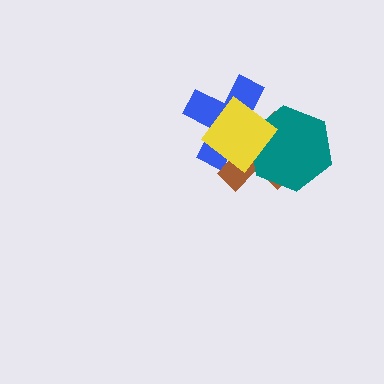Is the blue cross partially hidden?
Yes, it is partially covered by another shape.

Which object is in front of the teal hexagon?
The yellow diamond is in front of the teal hexagon.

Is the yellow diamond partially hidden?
No, no other shape covers it.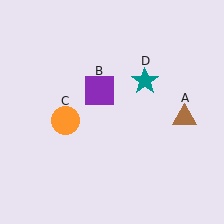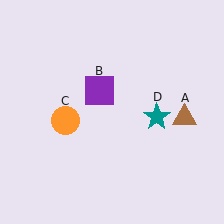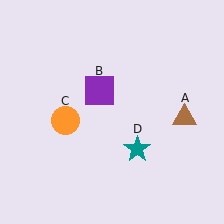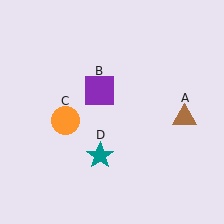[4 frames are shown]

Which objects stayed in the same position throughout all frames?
Brown triangle (object A) and purple square (object B) and orange circle (object C) remained stationary.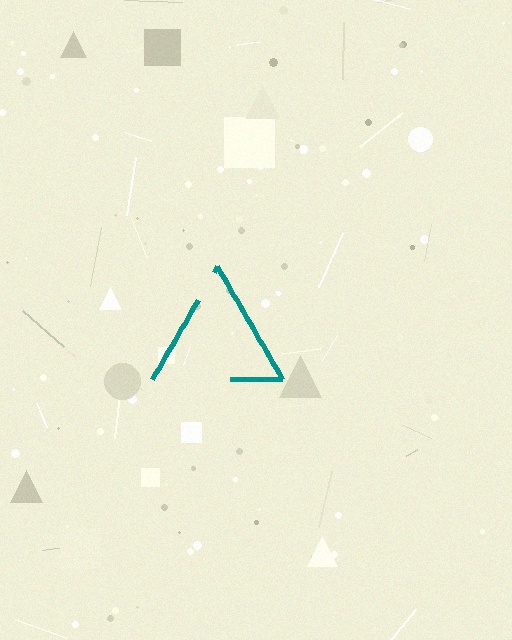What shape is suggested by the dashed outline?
The dashed outline suggests a triangle.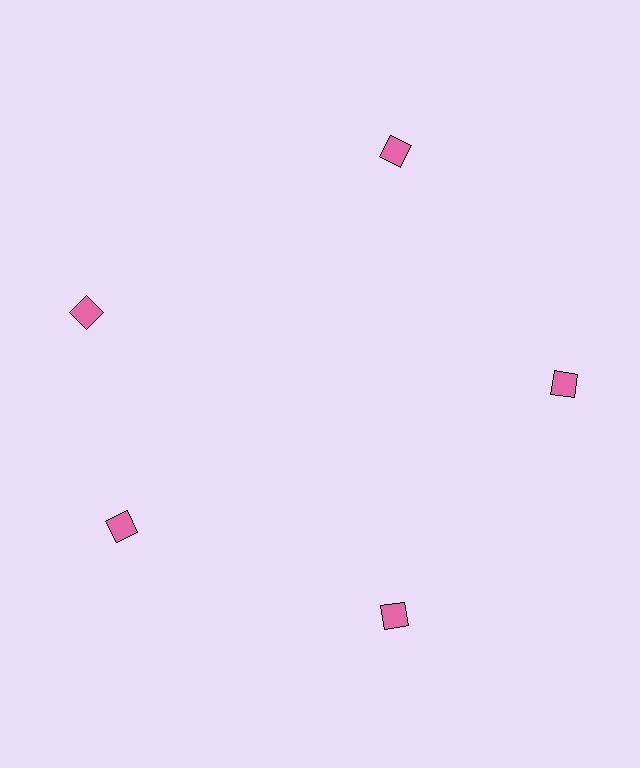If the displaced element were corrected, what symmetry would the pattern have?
It would have 5-fold rotational symmetry — the pattern would map onto itself every 72 degrees.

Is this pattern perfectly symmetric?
No. The 5 pink squares are arranged in a ring, but one element near the 10 o'clock position is rotated out of alignment along the ring, breaking the 5-fold rotational symmetry.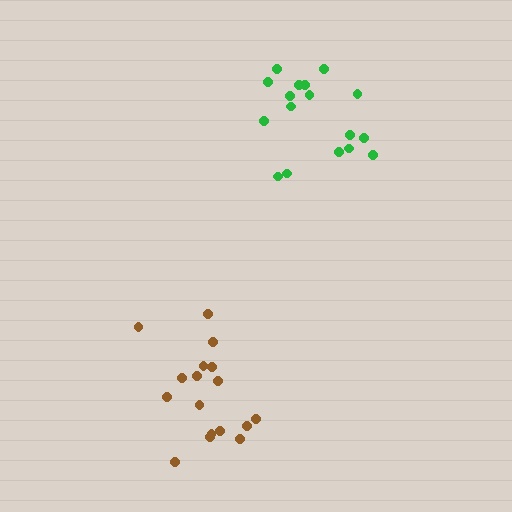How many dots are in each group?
Group 1: 17 dots, Group 2: 17 dots (34 total).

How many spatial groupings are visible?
There are 2 spatial groupings.